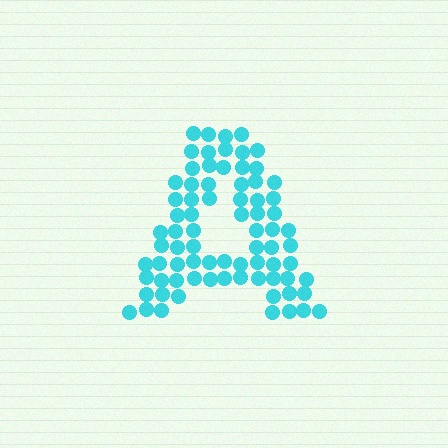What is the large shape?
The large shape is the letter A.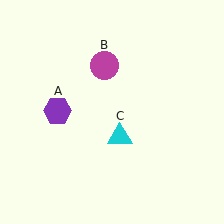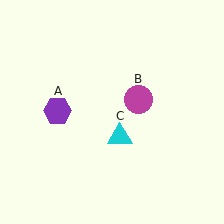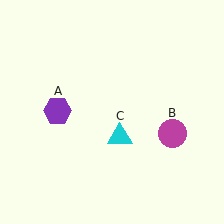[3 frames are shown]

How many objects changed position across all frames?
1 object changed position: magenta circle (object B).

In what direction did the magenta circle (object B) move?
The magenta circle (object B) moved down and to the right.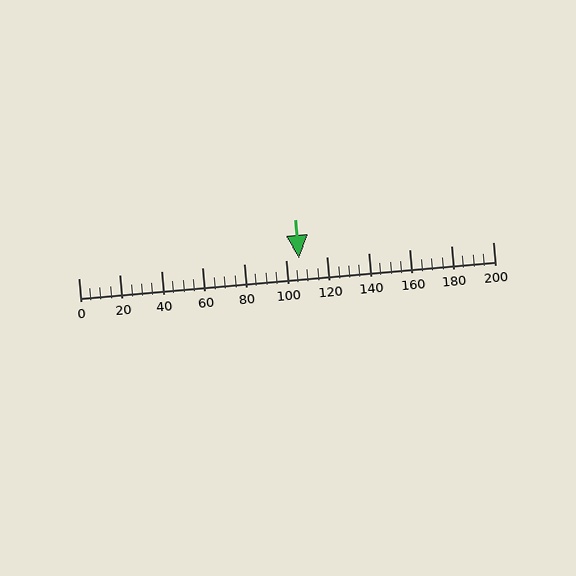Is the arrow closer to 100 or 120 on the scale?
The arrow is closer to 100.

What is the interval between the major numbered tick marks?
The major tick marks are spaced 20 units apart.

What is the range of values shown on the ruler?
The ruler shows values from 0 to 200.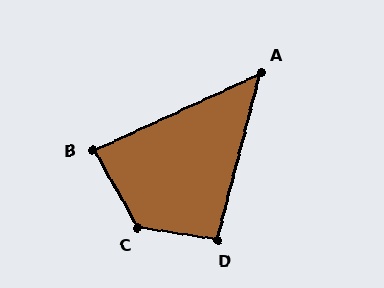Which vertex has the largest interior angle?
C, at approximately 129 degrees.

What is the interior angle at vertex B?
Approximately 85 degrees (acute).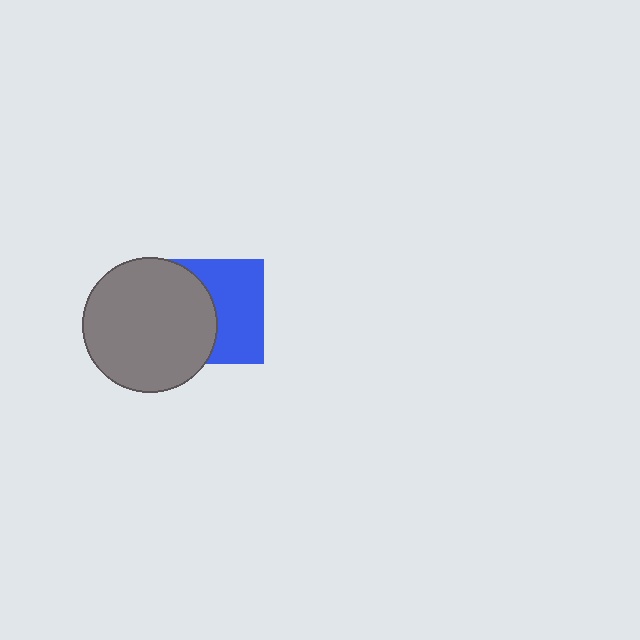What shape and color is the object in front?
The object in front is a gray circle.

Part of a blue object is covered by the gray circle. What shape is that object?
It is a square.